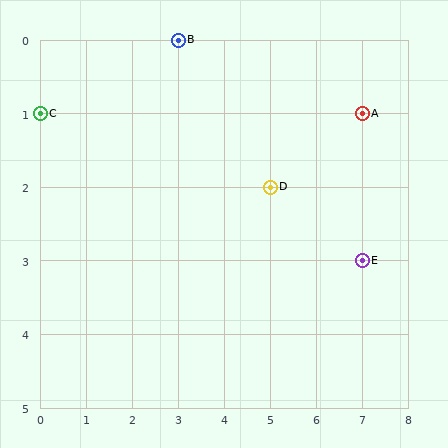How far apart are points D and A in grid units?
Points D and A are 2 columns and 1 row apart (about 2.2 grid units diagonally).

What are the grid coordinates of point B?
Point B is at grid coordinates (3, 0).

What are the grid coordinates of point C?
Point C is at grid coordinates (0, 1).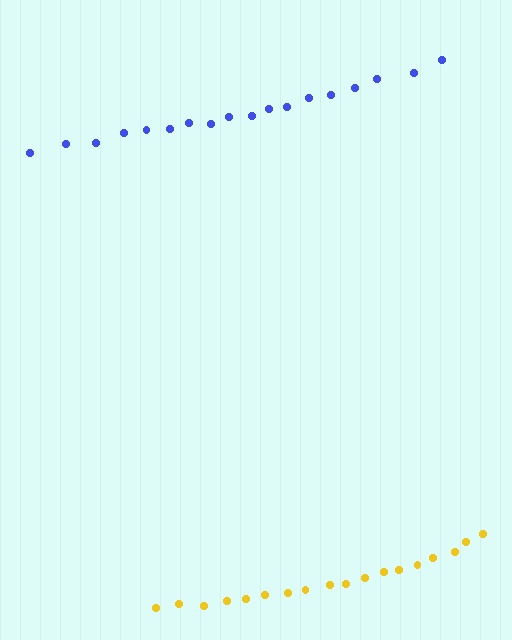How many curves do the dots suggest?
There are 2 distinct paths.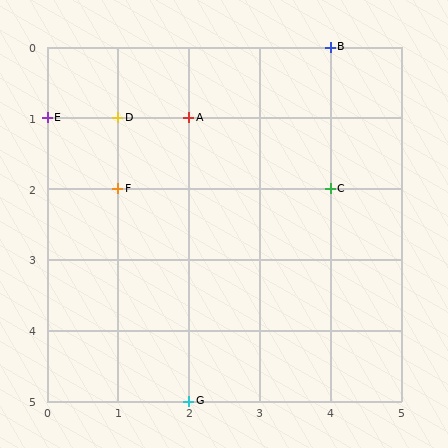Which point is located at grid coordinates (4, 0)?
Point B is at (4, 0).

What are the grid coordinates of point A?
Point A is at grid coordinates (2, 1).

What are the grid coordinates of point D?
Point D is at grid coordinates (1, 1).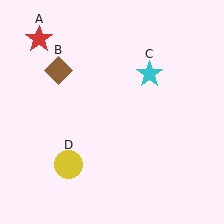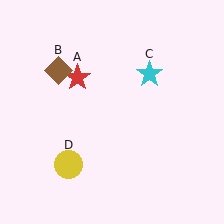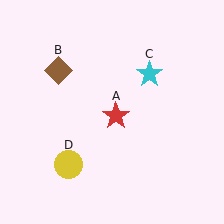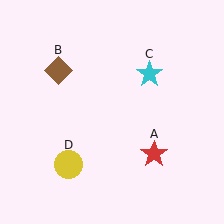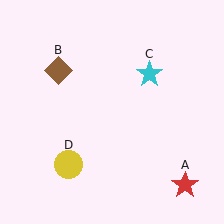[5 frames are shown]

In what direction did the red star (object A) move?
The red star (object A) moved down and to the right.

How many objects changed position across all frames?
1 object changed position: red star (object A).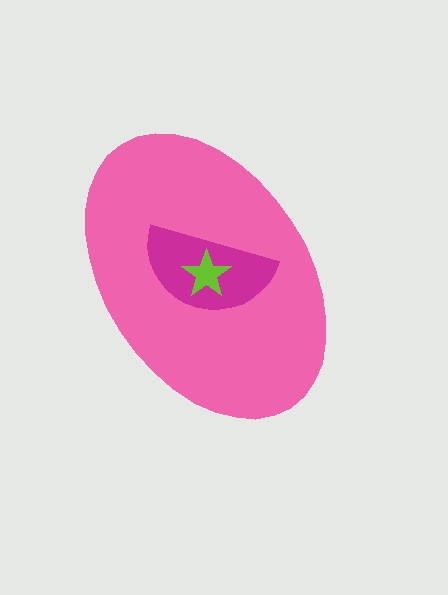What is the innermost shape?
The lime star.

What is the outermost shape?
The pink ellipse.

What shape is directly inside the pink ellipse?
The magenta semicircle.